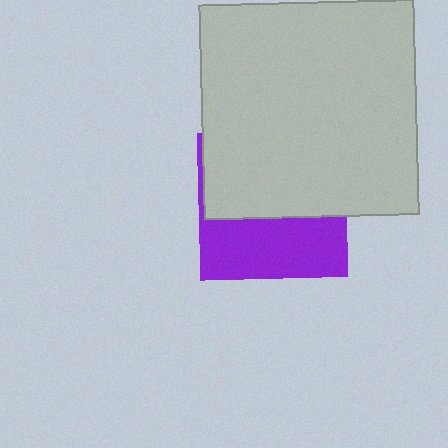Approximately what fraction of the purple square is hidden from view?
Roughly 58% of the purple square is hidden behind the light gray square.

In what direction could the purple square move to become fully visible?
The purple square could move down. That would shift it out from behind the light gray square entirely.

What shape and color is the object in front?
The object in front is a light gray square.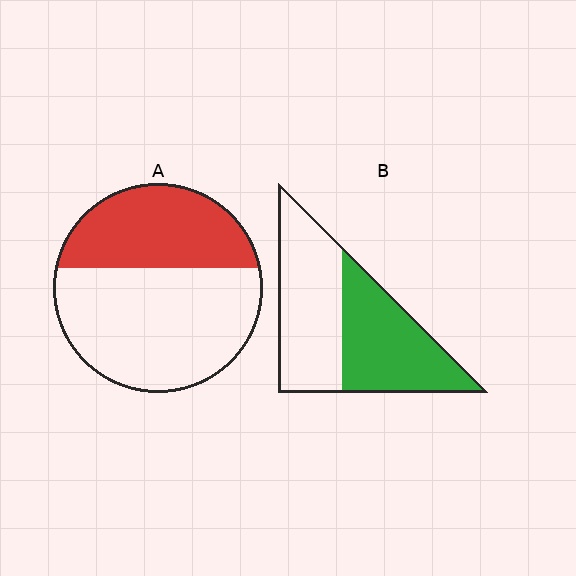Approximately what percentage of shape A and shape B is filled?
A is approximately 40% and B is approximately 50%.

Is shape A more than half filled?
No.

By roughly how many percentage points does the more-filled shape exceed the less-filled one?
By roughly 10 percentage points (B over A).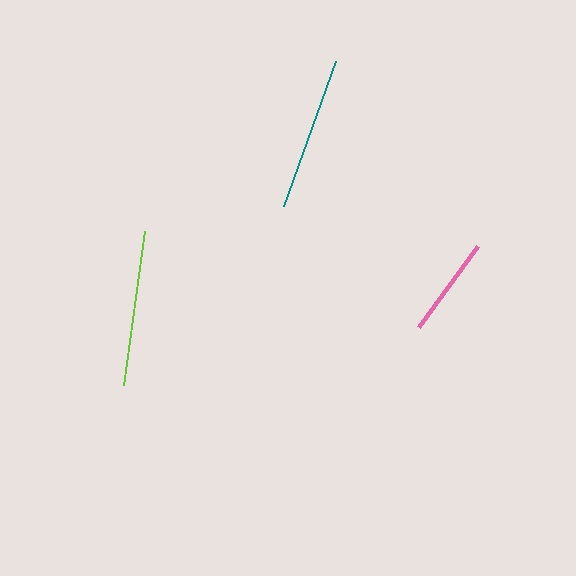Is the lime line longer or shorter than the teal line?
The teal line is longer than the lime line.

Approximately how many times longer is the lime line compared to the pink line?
The lime line is approximately 1.5 times the length of the pink line.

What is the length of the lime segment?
The lime segment is approximately 155 pixels long.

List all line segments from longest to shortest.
From longest to shortest: teal, lime, pink.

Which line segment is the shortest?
The pink line is the shortest at approximately 100 pixels.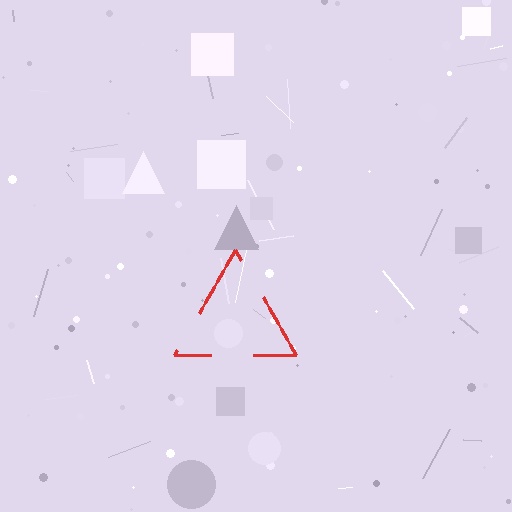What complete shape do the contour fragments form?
The contour fragments form a triangle.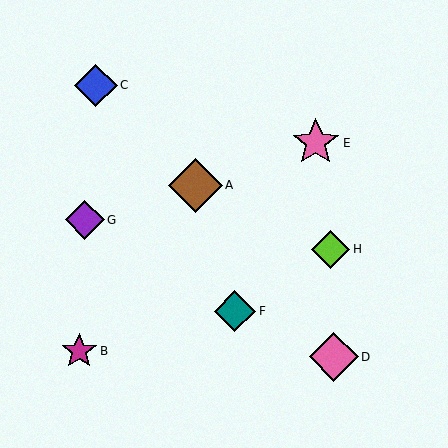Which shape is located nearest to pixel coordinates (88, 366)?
The magenta star (labeled B) at (79, 351) is nearest to that location.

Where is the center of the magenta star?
The center of the magenta star is at (79, 351).